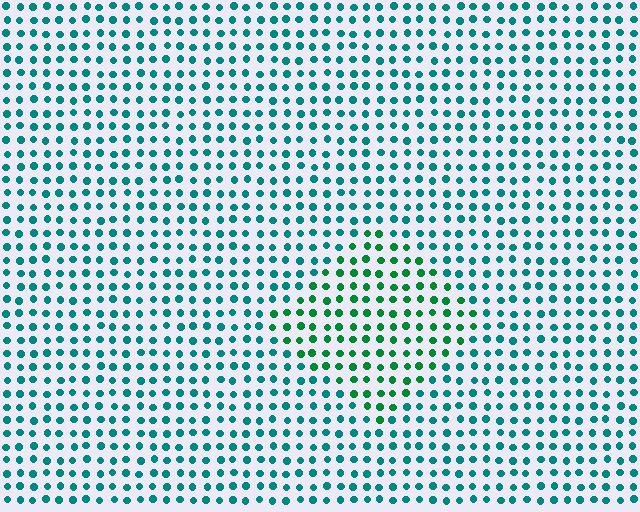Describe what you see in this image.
The image is filled with small teal elements in a uniform arrangement. A diamond-shaped region is visible where the elements are tinted to a slightly different hue, forming a subtle color boundary.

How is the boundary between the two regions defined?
The boundary is defined purely by a slight shift in hue (about 33 degrees). Spacing, size, and orientation are identical on both sides.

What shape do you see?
I see a diamond.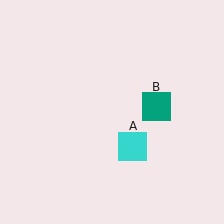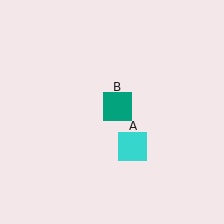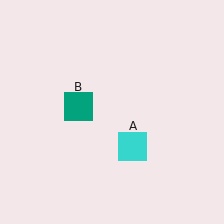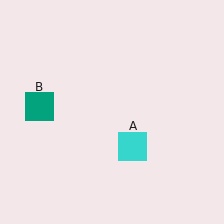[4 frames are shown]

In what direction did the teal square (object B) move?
The teal square (object B) moved left.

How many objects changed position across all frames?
1 object changed position: teal square (object B).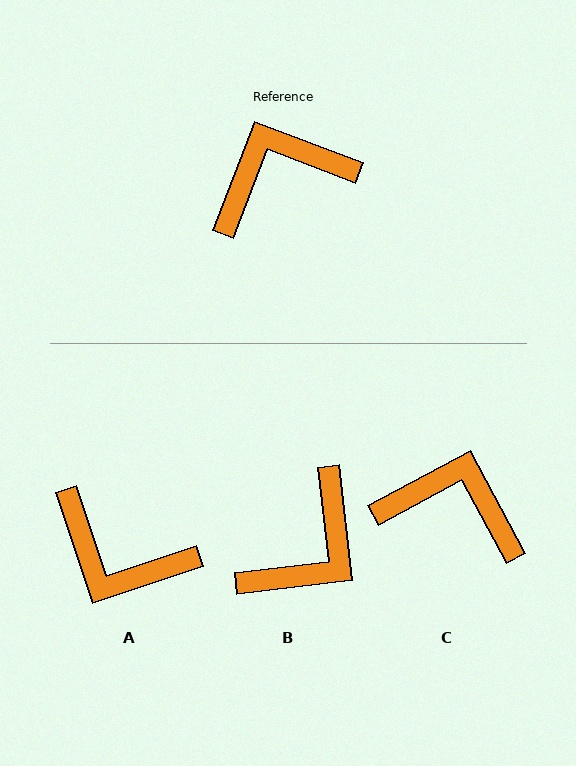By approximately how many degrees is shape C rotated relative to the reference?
Approximately 41 degrees clockwise.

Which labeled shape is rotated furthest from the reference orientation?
B, about 153 degrees away.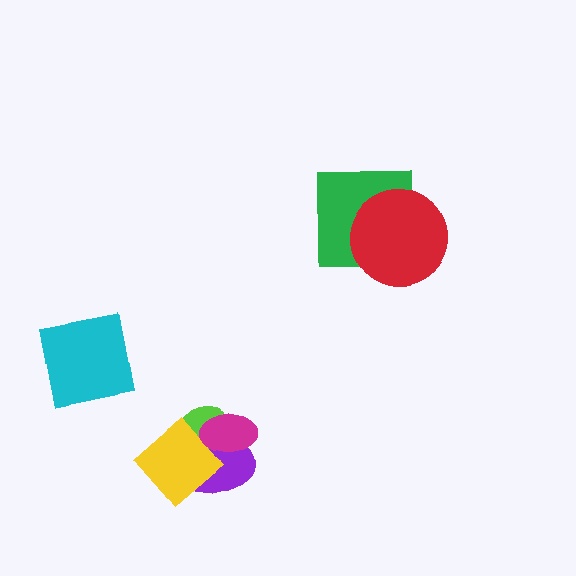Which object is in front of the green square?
The red circle is in front of the green square.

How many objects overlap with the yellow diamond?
3 objects overlap with the yellow diamond.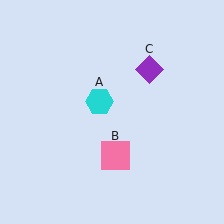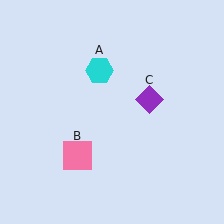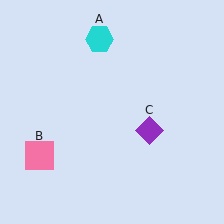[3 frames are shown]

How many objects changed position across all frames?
3 objects changed position: cyan hexagon (object A), pink square (object B), purple diamond (object C).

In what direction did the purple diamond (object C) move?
The purple diamond (object C) moved down.